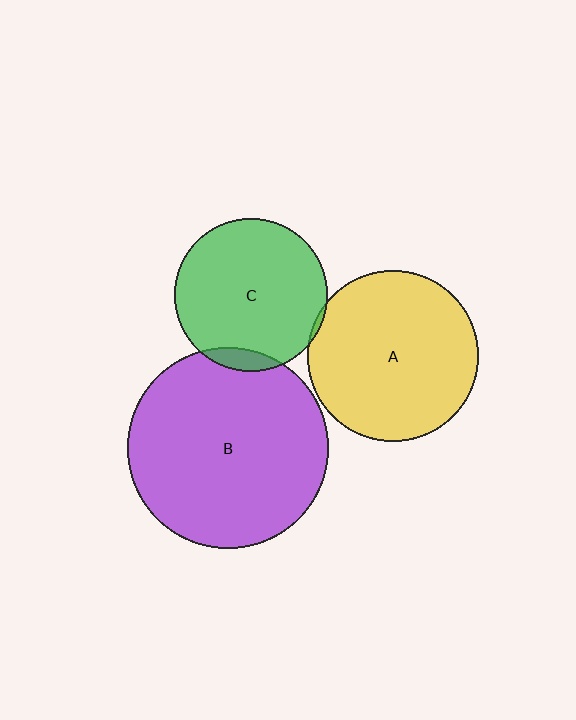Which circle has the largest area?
Circle B (purple).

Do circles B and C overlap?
Yes.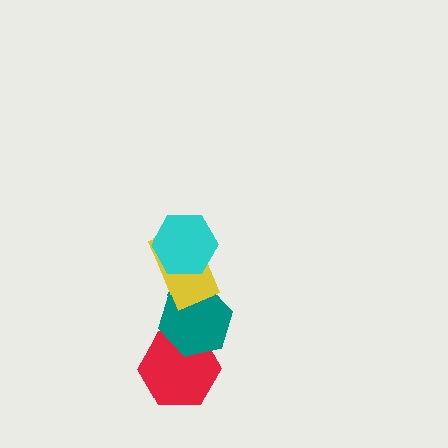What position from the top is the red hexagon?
The red hexagon is 4th from the top.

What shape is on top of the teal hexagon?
The yellow rectangle is on top of the teal hexagon.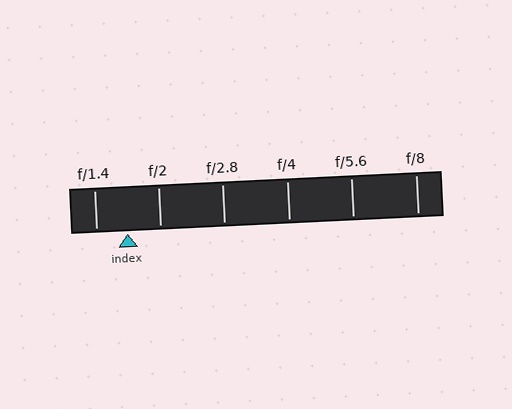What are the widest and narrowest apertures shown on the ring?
The widest aperture shown is f/1.4 and the narrowest is f/8.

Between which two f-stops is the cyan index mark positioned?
The index mark is between f/1.4 and f/2.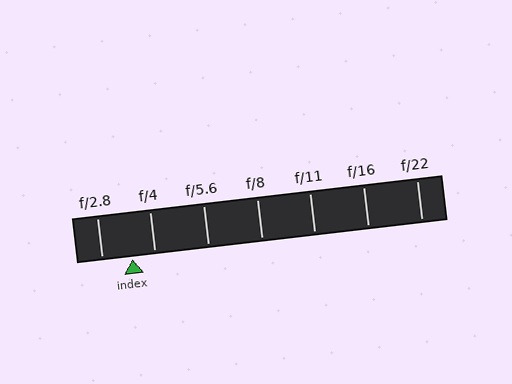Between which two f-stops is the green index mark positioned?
The index mark is between f/2.8 and f/4.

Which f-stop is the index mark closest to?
The index mark is closest to f/4.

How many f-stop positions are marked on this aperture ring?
There are 7 f-stop positions marked.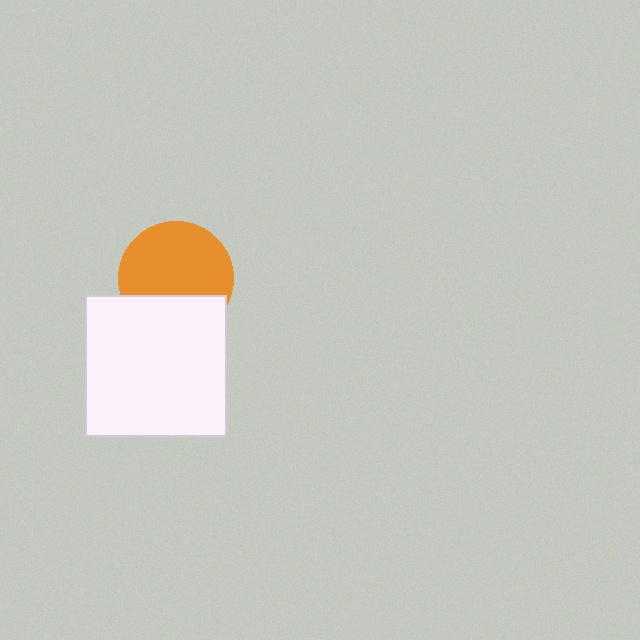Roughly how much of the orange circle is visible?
Most of it is visible (roughly 69%).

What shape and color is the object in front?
The object in front is a white square.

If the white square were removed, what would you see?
You would see the complete orange circle.